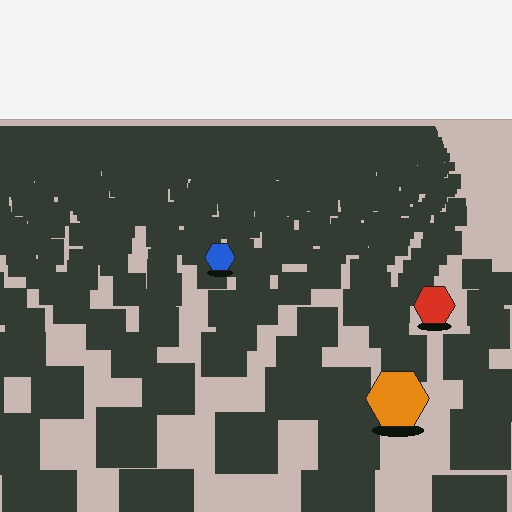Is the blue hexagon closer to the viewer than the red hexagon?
No. The red hexagon is closer — you can tell from the texture gradient: the ground texture is coarser near it.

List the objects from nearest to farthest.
From nearest to farthest: the orange hexagon, the red hexagon, the blue hexagon.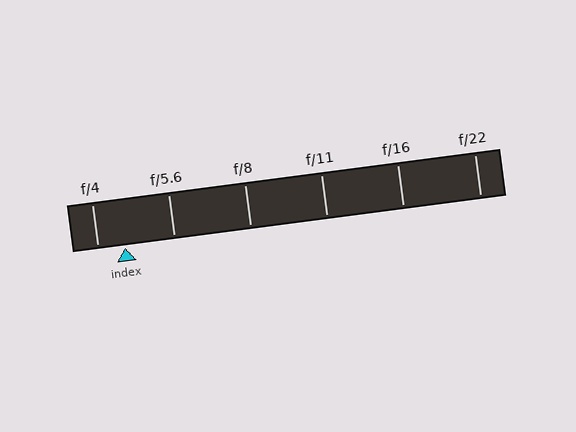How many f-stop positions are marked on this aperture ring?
There are 6 f-stop positions marked.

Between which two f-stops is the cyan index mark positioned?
The index mark is between f/4 and f/5.6.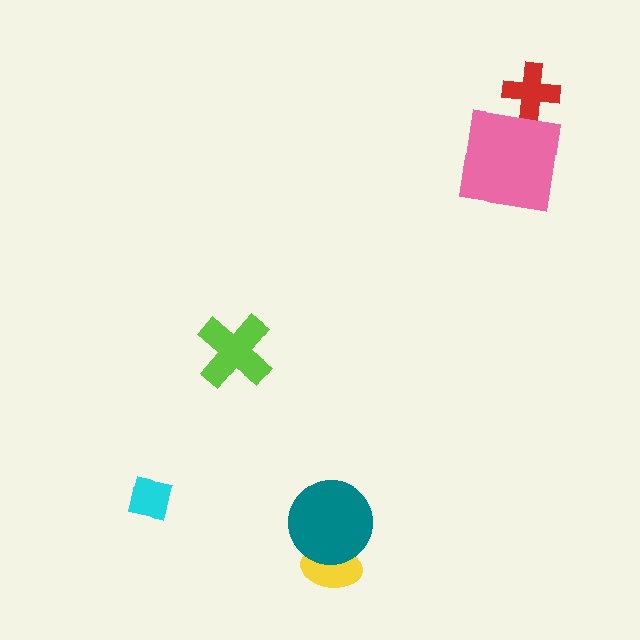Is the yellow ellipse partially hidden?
Yes, it is partially covered by another shape.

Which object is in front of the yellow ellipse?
The teal circle is in front of the yellow ellipse.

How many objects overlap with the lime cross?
0 objects overlap with the lime cross.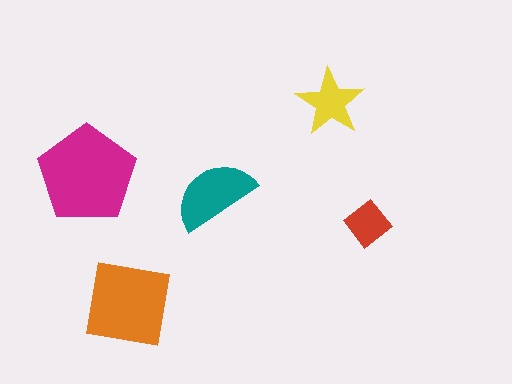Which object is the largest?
The magenta pentagon.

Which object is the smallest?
The red diamond.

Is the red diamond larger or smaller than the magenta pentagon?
Smaller.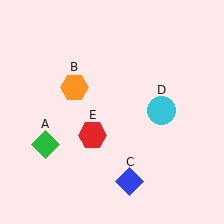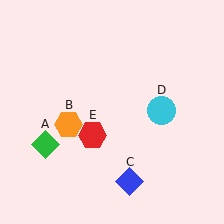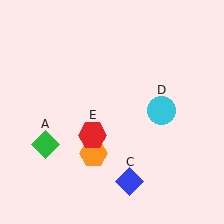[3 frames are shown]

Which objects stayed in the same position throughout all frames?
Green diamond (object A) and blue diamond (object C) and cyan circle (object D) and red hexagon (object E) remained stationary.